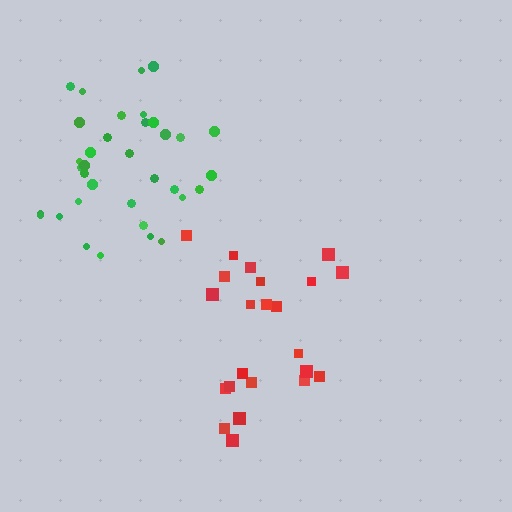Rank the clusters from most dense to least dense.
green, red.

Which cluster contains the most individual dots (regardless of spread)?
Green (35).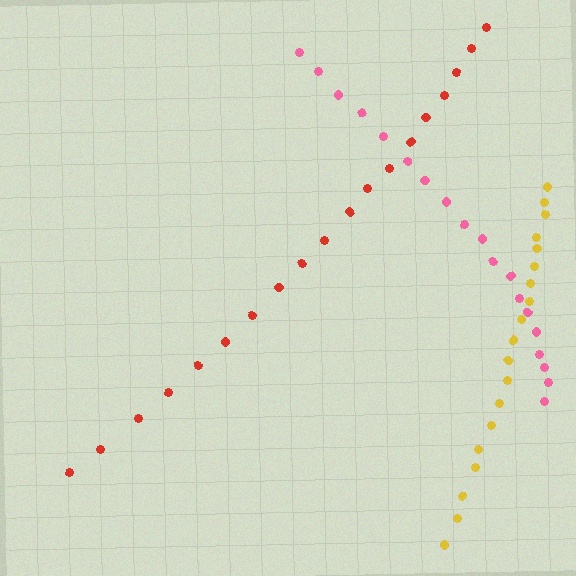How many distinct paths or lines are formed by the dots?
There are 3 distinct paths.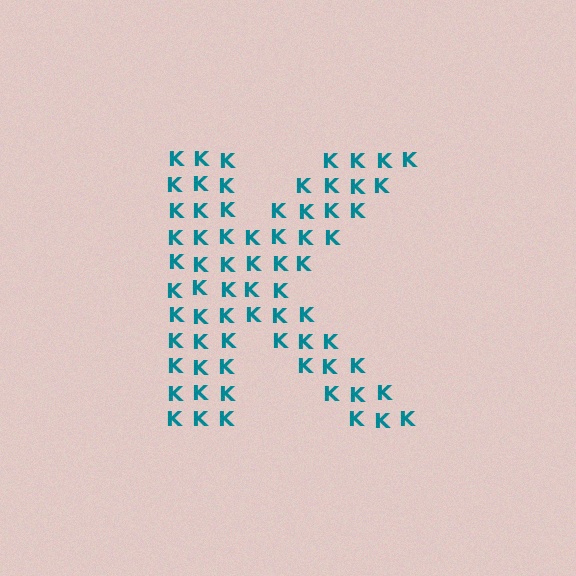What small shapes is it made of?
It is made of small letter K's.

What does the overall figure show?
The overall figure shows the letter K.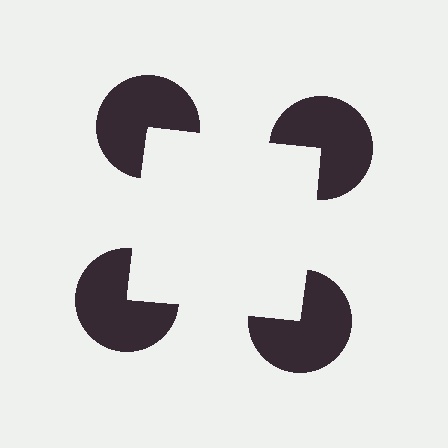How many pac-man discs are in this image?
There are 4 — one at each vertex of the illusory square.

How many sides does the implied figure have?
4 sides.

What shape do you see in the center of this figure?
An illusory square — its edges are inferred from the aligned wedge cuts in the pac-man discs, not physically drawn.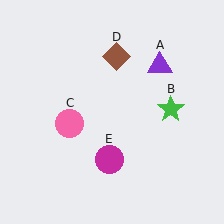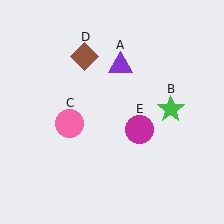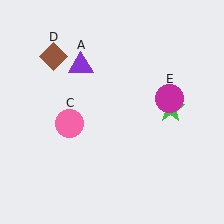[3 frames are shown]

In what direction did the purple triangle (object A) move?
The purple triangle (object A) moved left.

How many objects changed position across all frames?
3 objects changed position: purple triangle (object A), brown diamond (object D), magenta circle (object E).